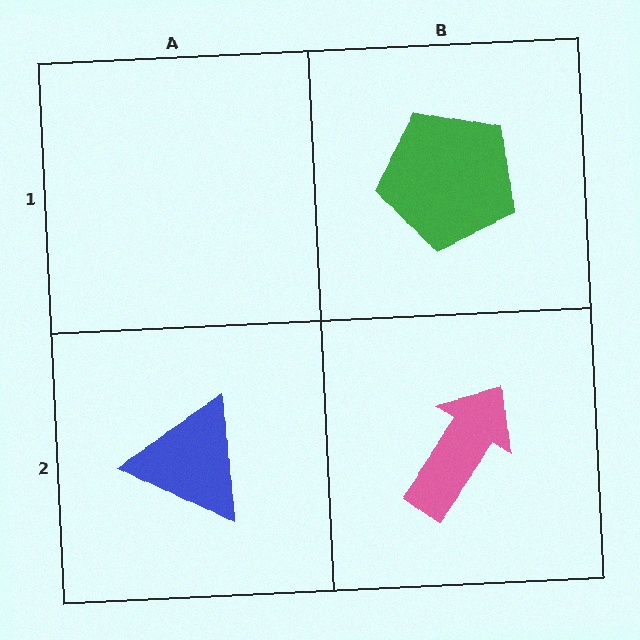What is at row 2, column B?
A pink arrow.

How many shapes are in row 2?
2 shapes.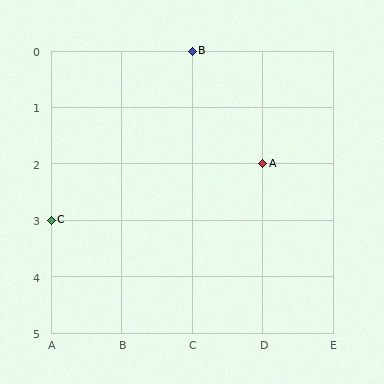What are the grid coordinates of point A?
Point A is at grid coordinates (D, 2).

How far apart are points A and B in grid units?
Points A and B are 1 column and 2 rows apart (about 2.2 grid units diagonally).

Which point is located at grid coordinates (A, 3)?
Point C is at (A, 3).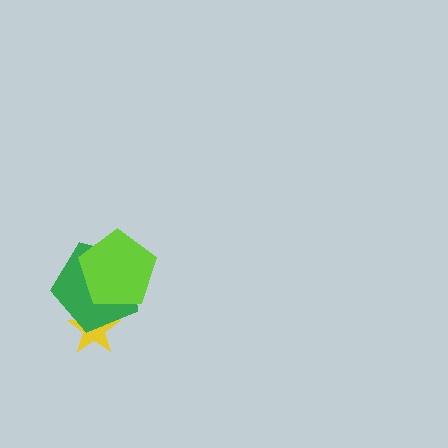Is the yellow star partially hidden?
Yes, it is partially covered by another shape.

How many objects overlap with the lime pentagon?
1 object overlaps with the lime pentagon.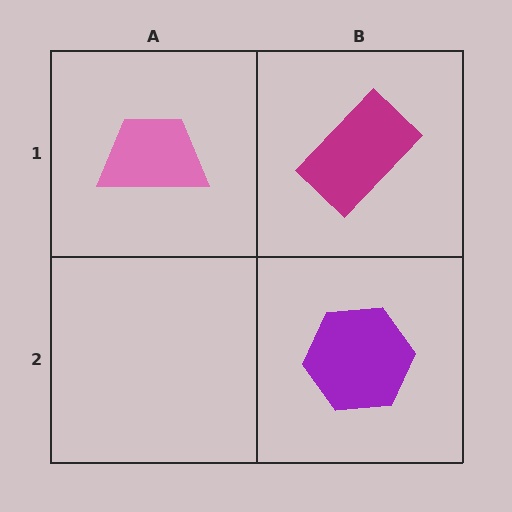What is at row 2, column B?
A purple hexagon.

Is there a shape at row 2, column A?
No, that cell is empty.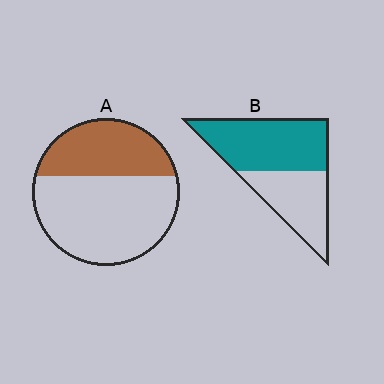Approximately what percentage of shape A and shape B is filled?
A is approximately 35% and B is approximately 60%.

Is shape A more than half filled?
No.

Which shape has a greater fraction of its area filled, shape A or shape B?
Shape B.